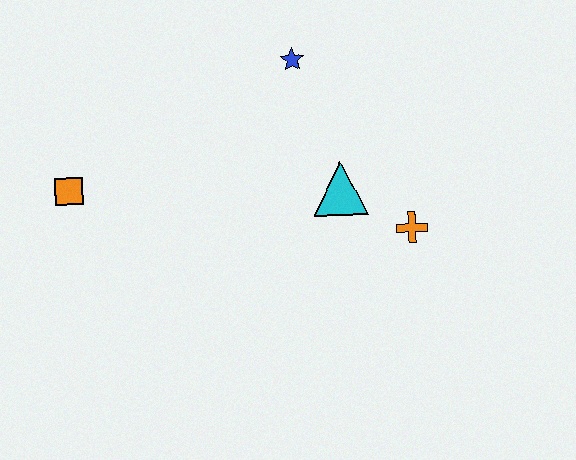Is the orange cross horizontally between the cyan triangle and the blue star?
No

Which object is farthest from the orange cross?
The orange square is farthest from the orange cross.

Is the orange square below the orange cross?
No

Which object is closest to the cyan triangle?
The orange cross is closest to the cyan triangle.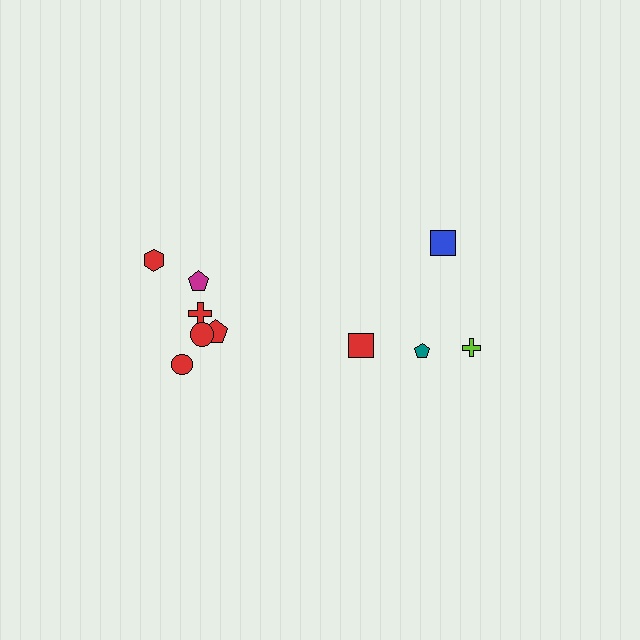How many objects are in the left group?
There are 6 objects.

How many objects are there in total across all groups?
There are 10 objects.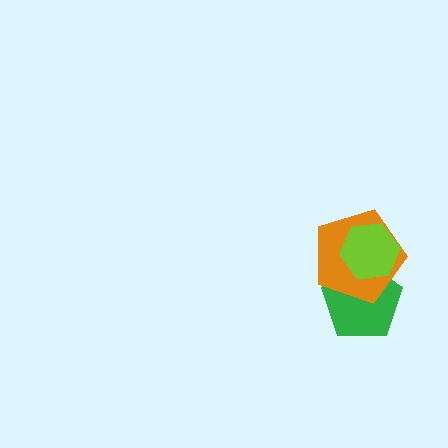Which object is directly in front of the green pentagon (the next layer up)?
The orange pentagon is directly in front of the green pentagon.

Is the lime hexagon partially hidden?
No, no other shape covers it.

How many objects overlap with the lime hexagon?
2 objects overlap with the lime hexagon.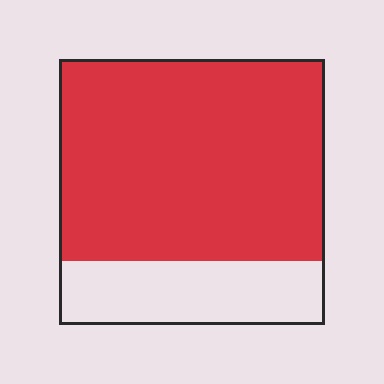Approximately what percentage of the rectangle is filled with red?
Approximately 75%.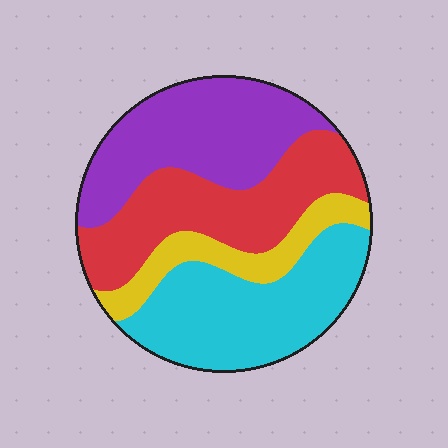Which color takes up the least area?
Yellow, at roughly 15%.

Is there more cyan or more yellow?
Cyan.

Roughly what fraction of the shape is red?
Red takes up between a sixth and a third of the shape.